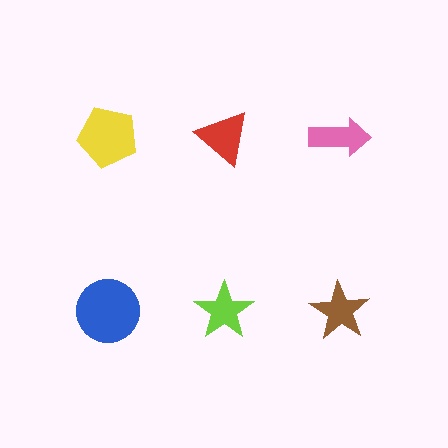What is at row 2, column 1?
A blue circle.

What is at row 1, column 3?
A pink arrow.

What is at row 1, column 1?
A yellow pentagon.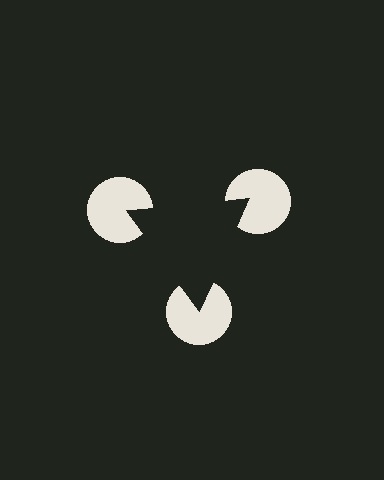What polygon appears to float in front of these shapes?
An illusory triangle — its edges are inferred from the aligned wedge cuts in the pac-man discs, not physically drawn.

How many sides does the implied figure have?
3 sides.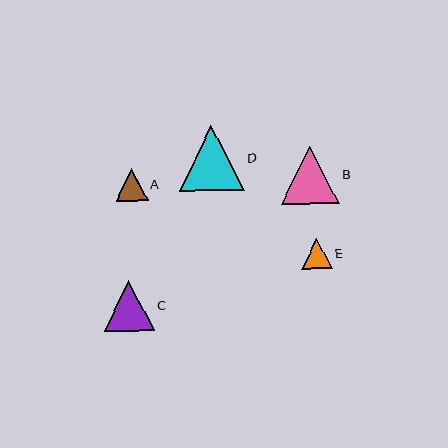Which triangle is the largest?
Triangle D is the largest with a size of approximately 65 pixels.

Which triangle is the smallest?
Triangle E is the smallest with a size of approximately 31 pixels.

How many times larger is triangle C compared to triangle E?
Triangle C is approximately 1.6 times the size of triangle E.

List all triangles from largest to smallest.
From largest to smallest: D, B, C, A, E.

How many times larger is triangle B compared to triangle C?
Triangle B is approximately 1.2 times the size of triangle C.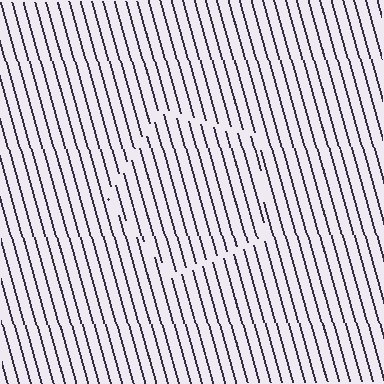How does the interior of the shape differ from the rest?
The interior of the shape contains the same grating, shifted by half a period — the contour is defined by the phase discontinuity where line-ends from the inner and outer gratings abut.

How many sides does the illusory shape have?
5 sides — the line-ends trace a pentagon.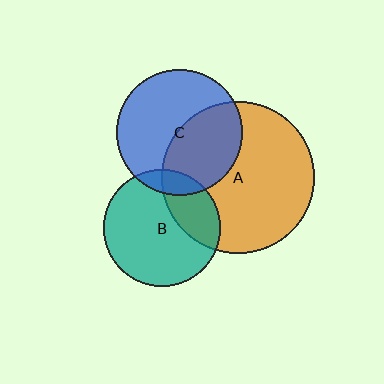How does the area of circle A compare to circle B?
Approximately 1.7 times.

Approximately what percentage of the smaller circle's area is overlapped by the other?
Approximately 10%.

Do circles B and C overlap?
Yes.